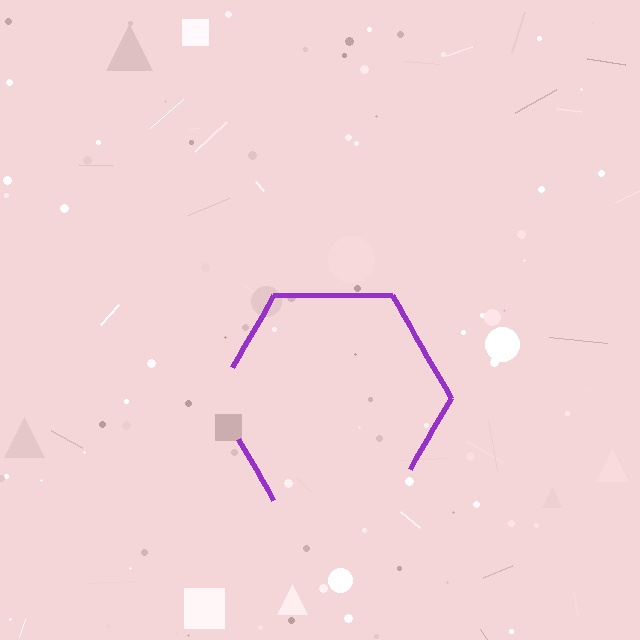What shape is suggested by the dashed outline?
The dashed outline suggests a hexagon.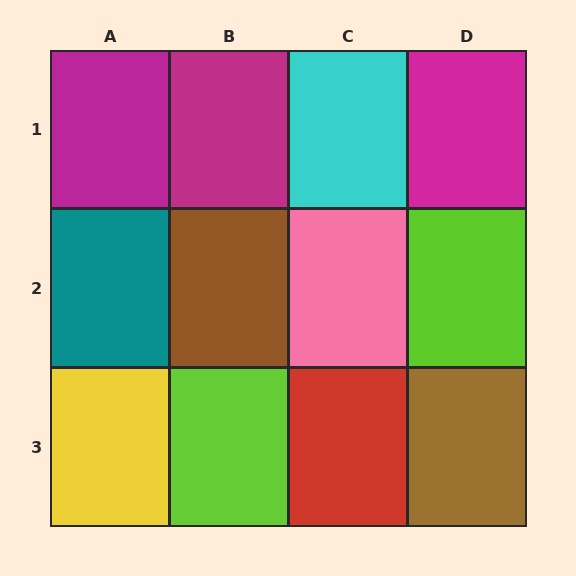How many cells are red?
1 cell is red.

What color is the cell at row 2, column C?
Pink.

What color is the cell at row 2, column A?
Teal.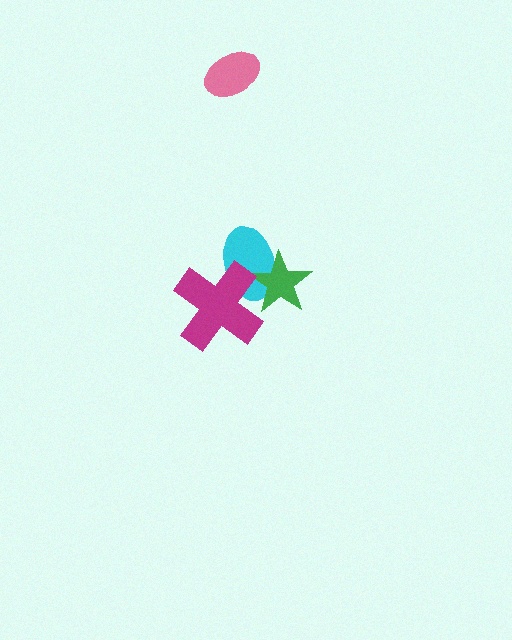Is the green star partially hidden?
Yes, it is partially covered by another shape.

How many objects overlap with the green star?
2 objects overlap with the green star.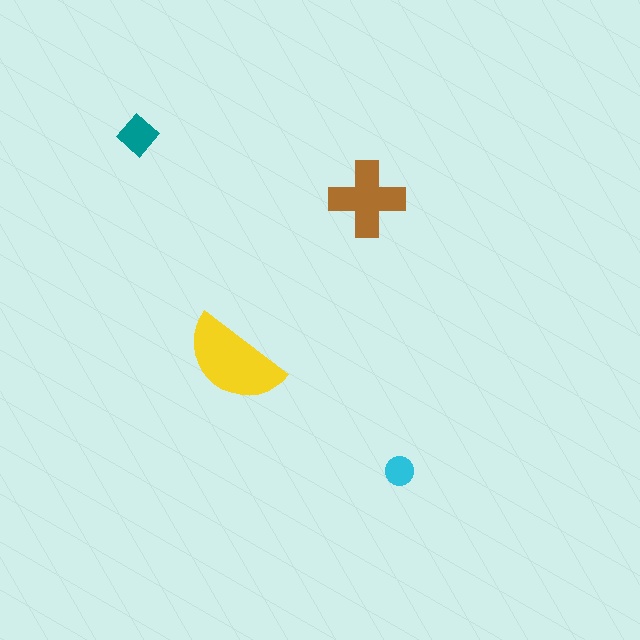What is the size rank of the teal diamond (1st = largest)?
3rd.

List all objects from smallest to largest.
The cyan circle, the teal diamond, the brown cross, the yellow semicircle.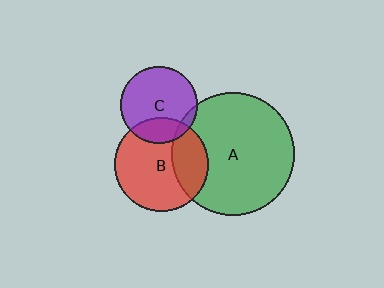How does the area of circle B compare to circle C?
Approximately 1.5 times.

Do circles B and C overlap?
Yes.